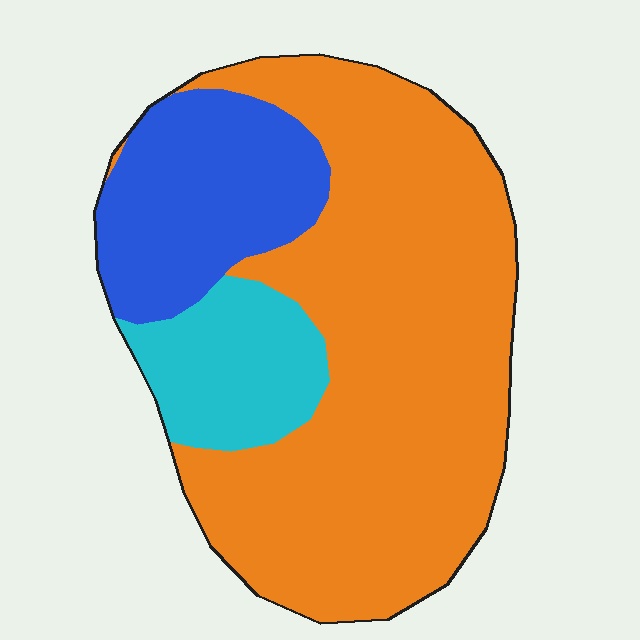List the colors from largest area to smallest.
From largest to smallest: orange, blue, cyan.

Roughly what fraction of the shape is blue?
Blue covers 21% of the shape.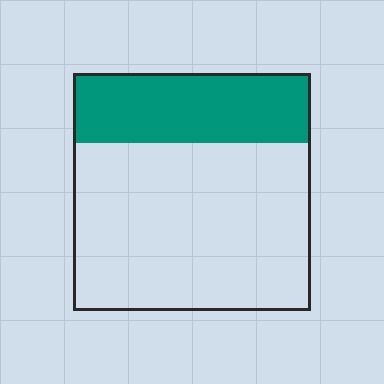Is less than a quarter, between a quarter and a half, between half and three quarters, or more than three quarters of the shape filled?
Between a quarter and a half.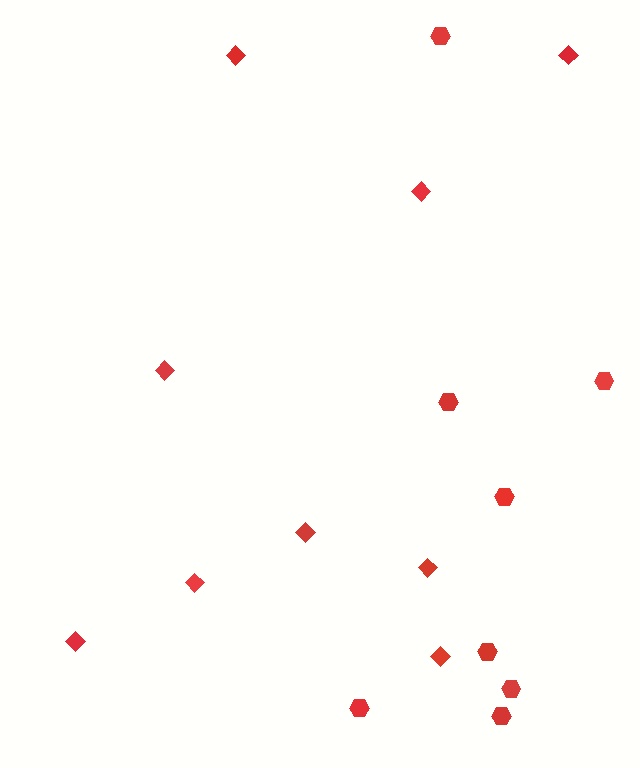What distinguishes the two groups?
There are 2 groups: one group of hexagons (8) and one group of diamonds (9).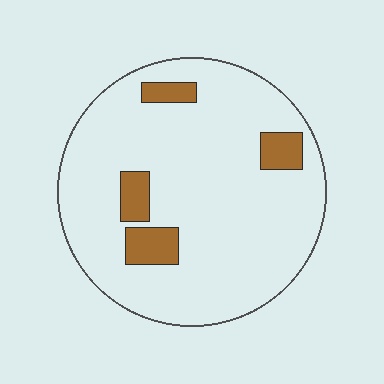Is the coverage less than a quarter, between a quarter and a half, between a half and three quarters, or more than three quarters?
Less than a quarter.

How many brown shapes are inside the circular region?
4.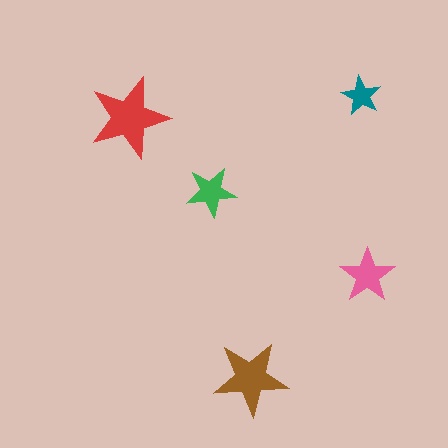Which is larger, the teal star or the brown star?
The brown one.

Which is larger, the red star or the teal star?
The red one.